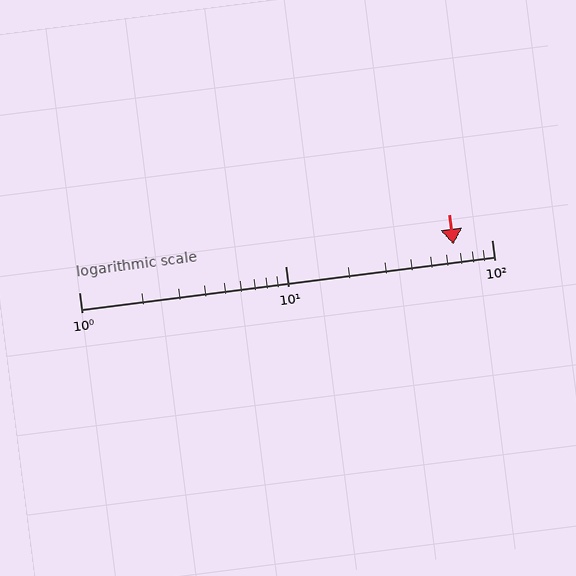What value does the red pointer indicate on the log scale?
The pointer indicates approximately 65.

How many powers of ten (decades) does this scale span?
The scale spans 2 decades, from 1 to 100.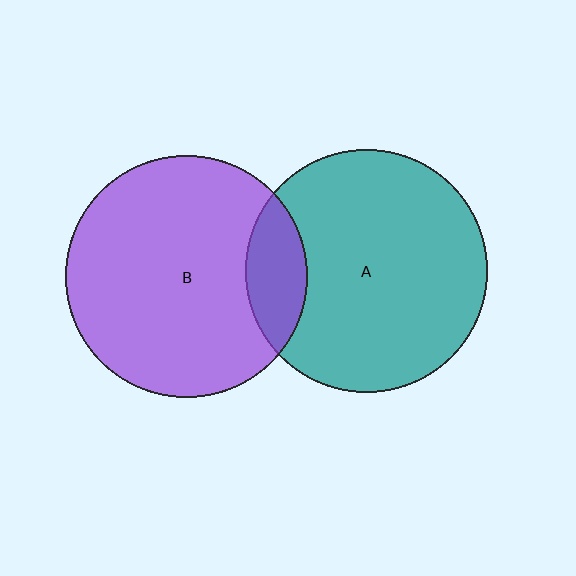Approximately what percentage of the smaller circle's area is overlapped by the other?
Approximately 15%.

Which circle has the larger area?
Circle A (teal).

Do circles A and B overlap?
Yes.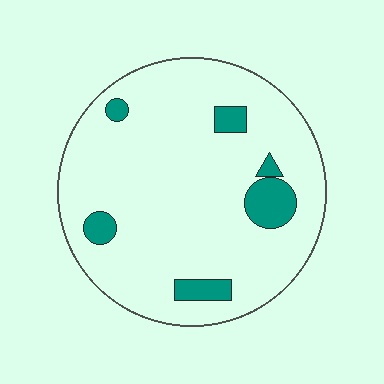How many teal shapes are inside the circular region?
6.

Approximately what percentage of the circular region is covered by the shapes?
Approximately 10%.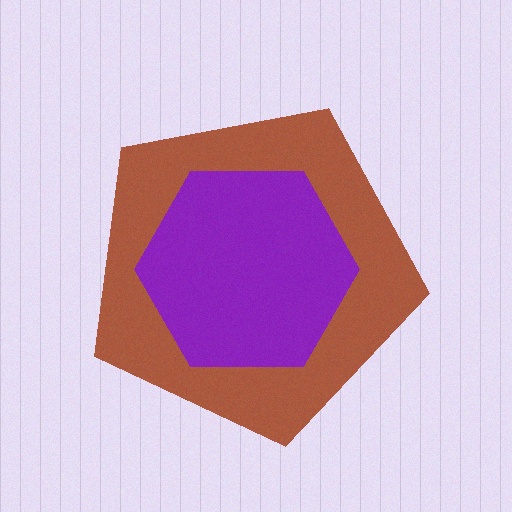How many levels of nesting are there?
2.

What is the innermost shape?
The purple hexagon.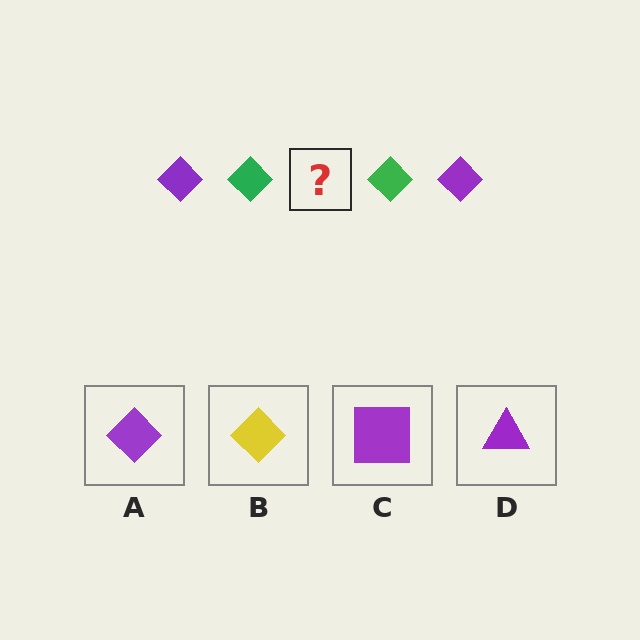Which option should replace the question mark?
Option A.